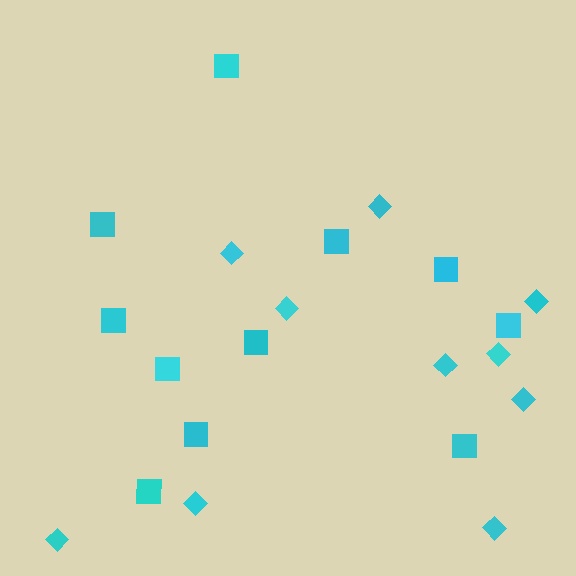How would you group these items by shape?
There are 2 groups: one group of squares (11) and one group of diamonds (10).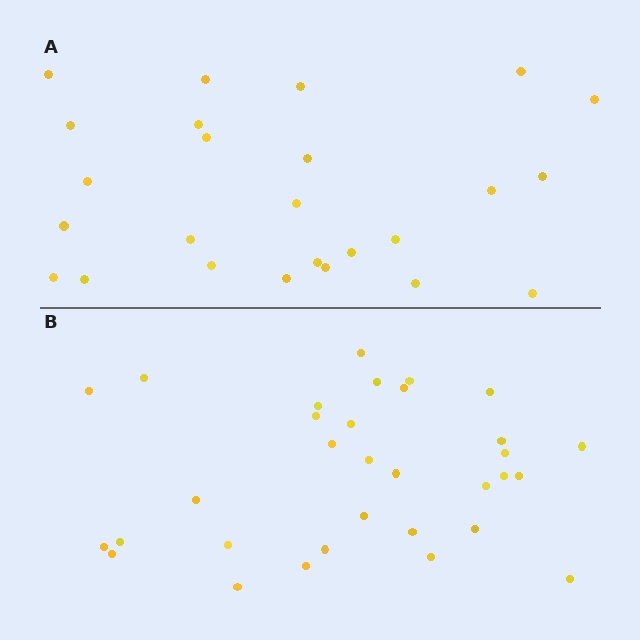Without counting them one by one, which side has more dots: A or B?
Region B (the bottom region) has more dots.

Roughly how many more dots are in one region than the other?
Region B has roughly 8 or so more dots than region A.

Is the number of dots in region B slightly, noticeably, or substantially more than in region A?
Region B has noticeably more, but not dramatically so. The ratio is roughly 1.3 to 1.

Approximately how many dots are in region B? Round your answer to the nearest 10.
About 30 dots. (The exact count is 32, which rounds to 30.)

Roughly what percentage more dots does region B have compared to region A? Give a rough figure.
About 30% more.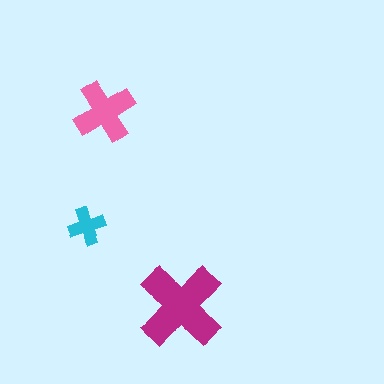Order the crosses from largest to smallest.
the magenta one, the pink one, the cyan one.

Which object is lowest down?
The magenta cross is bottommost.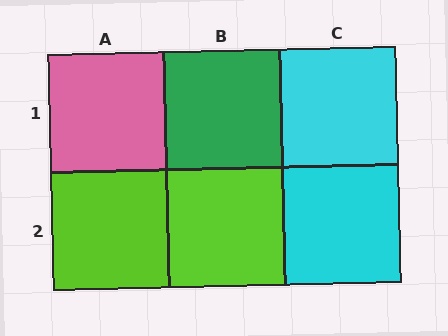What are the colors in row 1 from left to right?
Pink, green, cyan.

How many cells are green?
1 cell is green.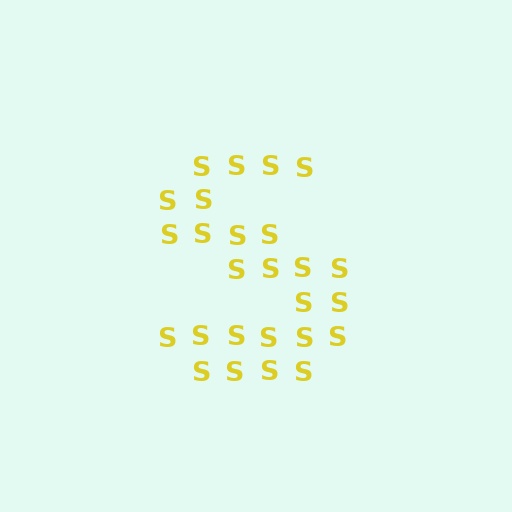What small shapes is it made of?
It is made of small letter S's.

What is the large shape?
The large shape is the letter S.